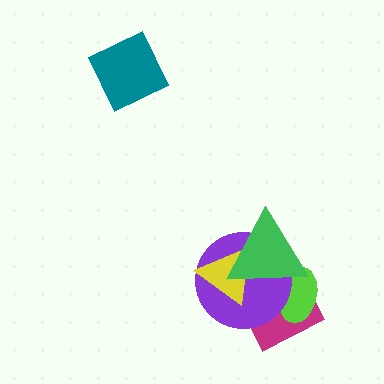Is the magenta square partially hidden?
Yes, it is partially covered by another shape.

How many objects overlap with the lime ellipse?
3 objects overlap with the lime ellipse.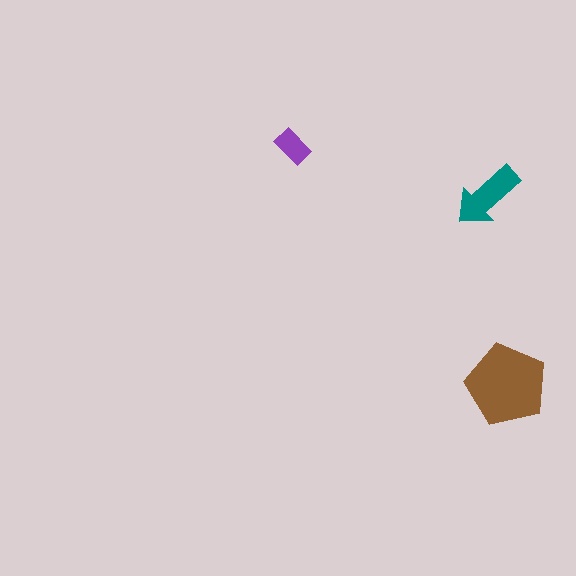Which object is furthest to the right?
The brown pentagon is rightmost.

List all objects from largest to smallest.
The brown pentagon, the teal arrow, the purple rectangle.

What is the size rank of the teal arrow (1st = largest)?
2nd.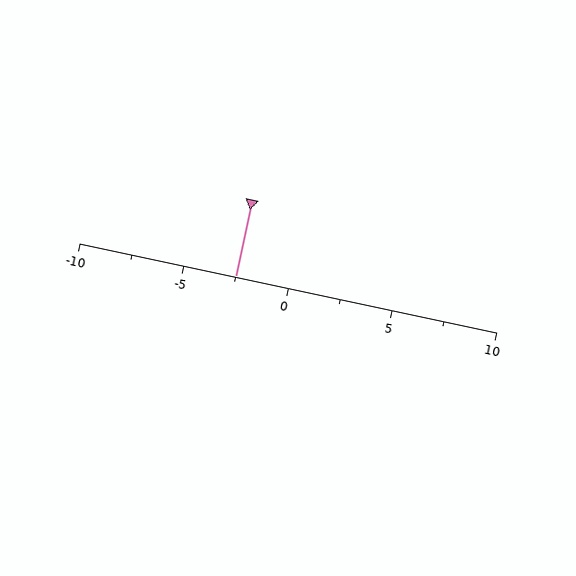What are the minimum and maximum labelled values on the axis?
The axis runs from -10 to 10.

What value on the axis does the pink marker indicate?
The marker indicates approximately -2.5.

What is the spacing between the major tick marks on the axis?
The major ticks are spaced 5 apart.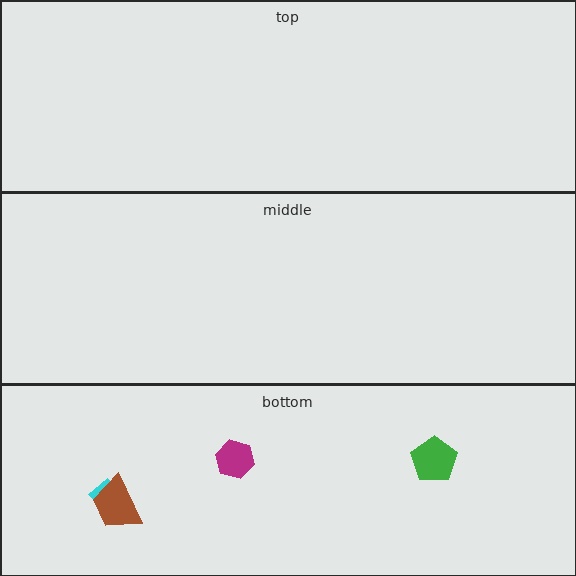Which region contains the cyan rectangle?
The bottom region.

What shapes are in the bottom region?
The cyan rectangle, the brown trapezoid, the green pentagon, the magenta hexagon.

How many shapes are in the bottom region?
4.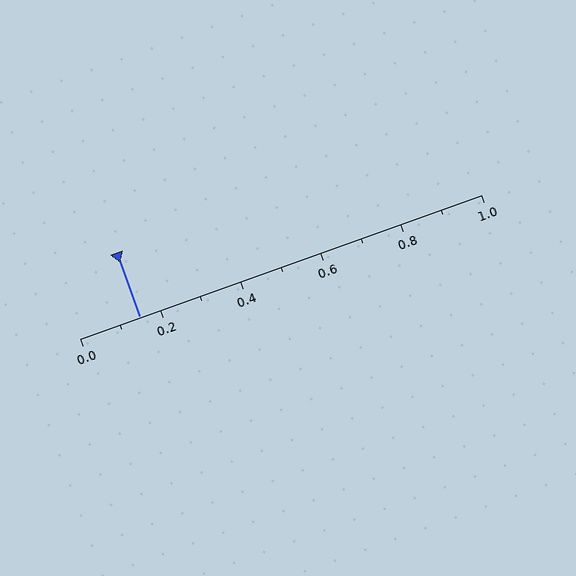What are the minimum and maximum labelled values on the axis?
The axis runs from 0.0 to 1.0.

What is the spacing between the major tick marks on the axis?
The major ticks are spaced 0.2 apart.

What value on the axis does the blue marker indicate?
The marker indicates approximately 0.15.